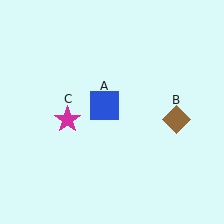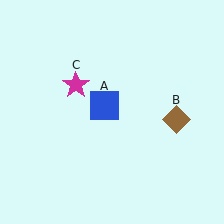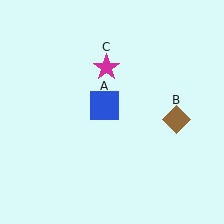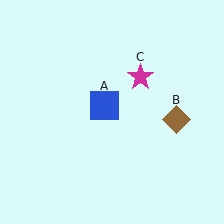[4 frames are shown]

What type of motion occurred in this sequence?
The magenta star (object C) rotated clockwise around the center of the scene.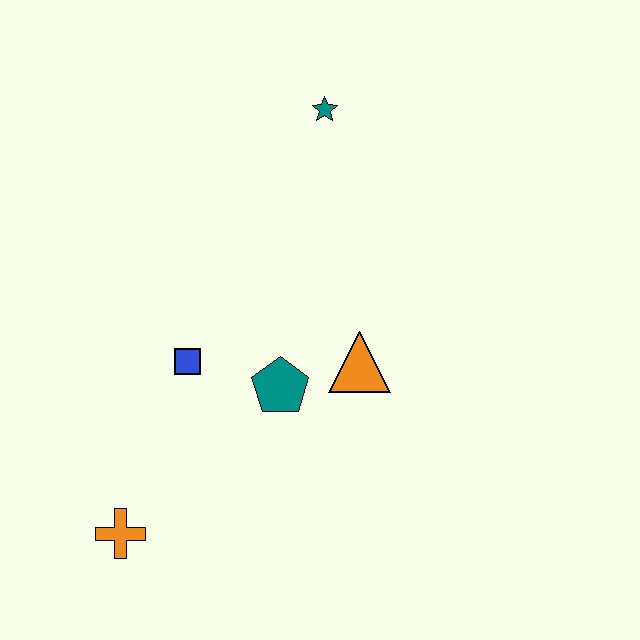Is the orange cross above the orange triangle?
No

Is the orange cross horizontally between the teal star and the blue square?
No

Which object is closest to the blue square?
The teal pentagon is closest to the blue square.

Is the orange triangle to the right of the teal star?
Yes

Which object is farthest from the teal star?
The orange cross is farthest from the teal star.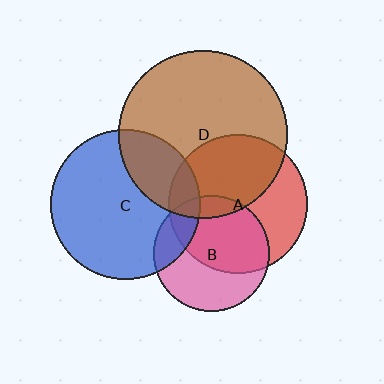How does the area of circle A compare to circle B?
Approximately 1.4 times.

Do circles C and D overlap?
Yes.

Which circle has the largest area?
Circle D (brown).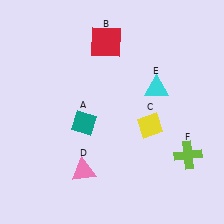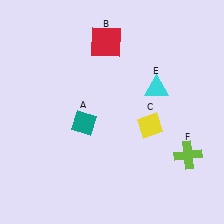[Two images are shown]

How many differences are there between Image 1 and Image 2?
There is 1 difference between the two images.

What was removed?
The pink triangle (D) was removed in Image 2.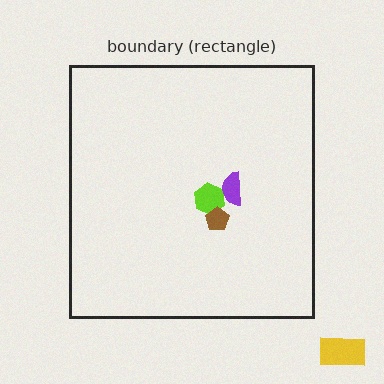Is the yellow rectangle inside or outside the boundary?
Outside.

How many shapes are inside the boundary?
3 inside, 1 outside.